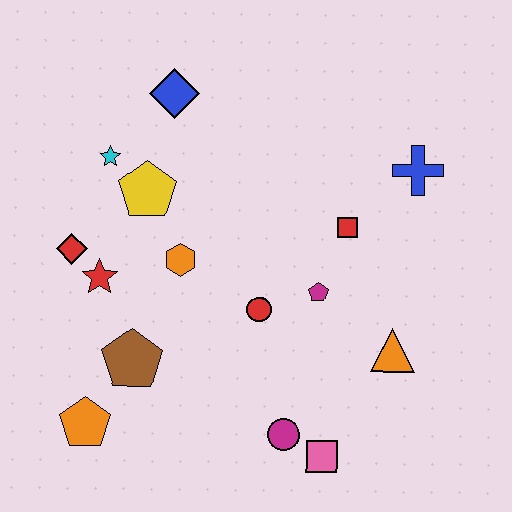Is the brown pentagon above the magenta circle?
Yes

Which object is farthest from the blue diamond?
The pink square is farthest from the blue diamond.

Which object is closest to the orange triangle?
The magenta pentagon is closest to the orange triangle.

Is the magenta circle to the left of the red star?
No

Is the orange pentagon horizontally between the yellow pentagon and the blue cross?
No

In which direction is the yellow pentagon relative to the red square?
The yellow pentagon is to the left of the red square.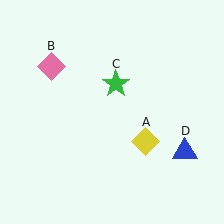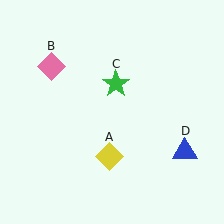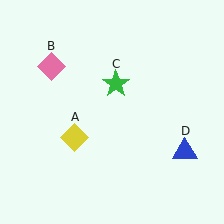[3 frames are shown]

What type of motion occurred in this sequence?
The yellow diamond (object A) rotated clockwise around the center of the scene.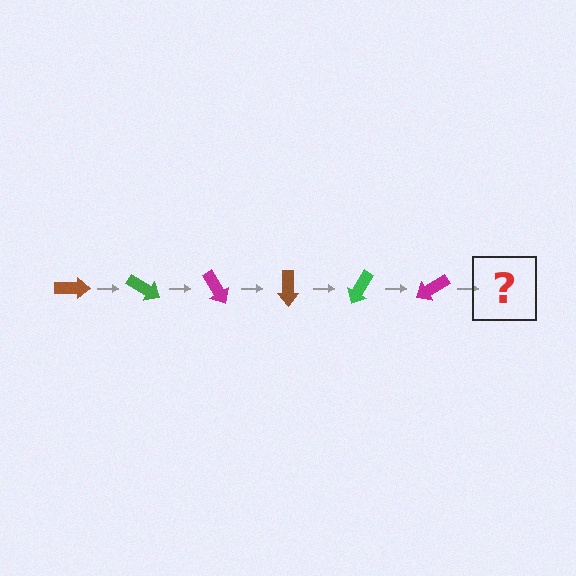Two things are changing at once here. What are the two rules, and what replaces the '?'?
The two rules are that it rotates 30 degrees each step and the color cycles through brown, green, and magenta. The '?' should be a brown arrow, rotated 180 degrees from the start.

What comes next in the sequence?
The next element should be a brown arrow, rotated 180 degrees from the start.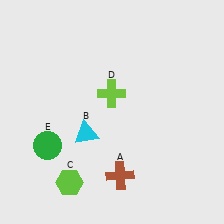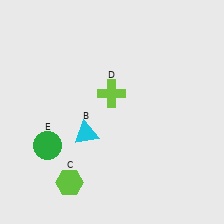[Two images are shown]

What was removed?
The brown cross (A) was removed in Image 2.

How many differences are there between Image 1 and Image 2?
There is 1 difference between the two images.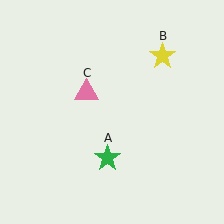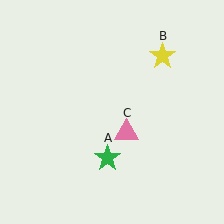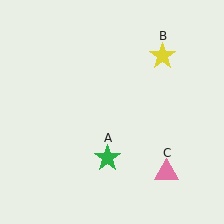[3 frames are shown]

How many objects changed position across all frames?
1 object changed position: pink triangle (object C).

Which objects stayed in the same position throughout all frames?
Green star (object A) and yellow star (object B) remained stationary.